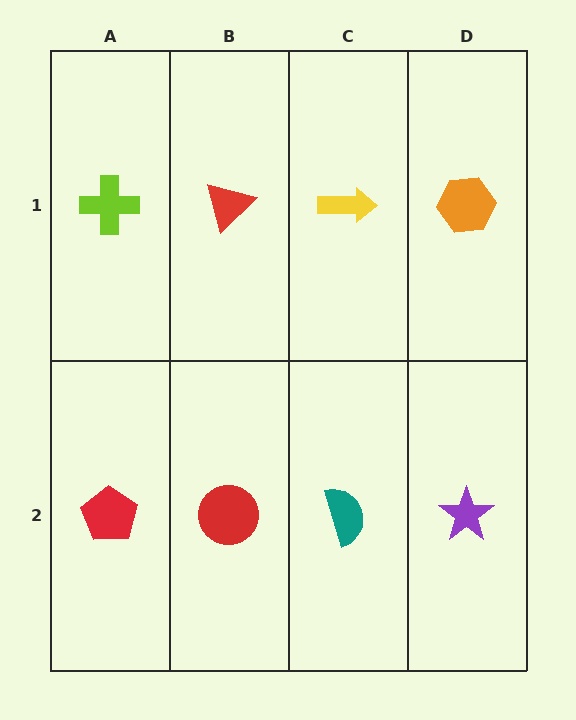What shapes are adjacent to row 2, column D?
An orange hexagon (row 1, column D), a teal semicircle (row 2, column C).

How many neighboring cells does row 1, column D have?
2.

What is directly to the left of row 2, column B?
A red pentagon.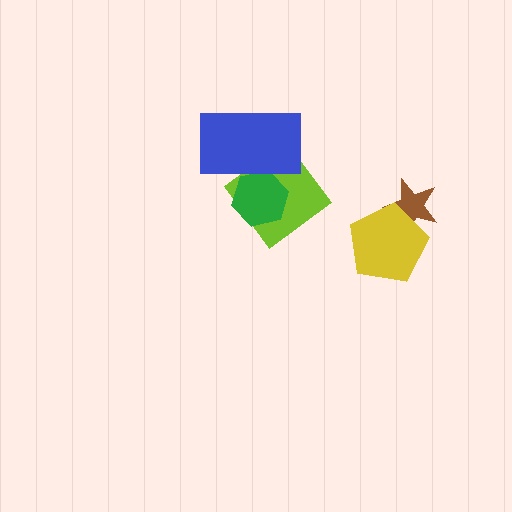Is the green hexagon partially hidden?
Yes, it is partially covered by another shape.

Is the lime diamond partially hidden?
Yes, it is partially covered by another shape.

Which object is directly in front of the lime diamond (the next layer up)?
The green hexagon is directly in front of the lime diamond.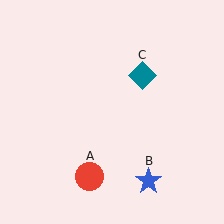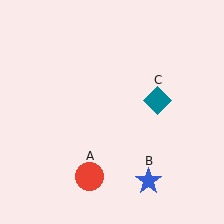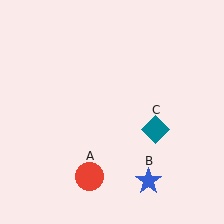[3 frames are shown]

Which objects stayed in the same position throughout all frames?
Red circle (object A) and blue star (object B) remained stationary.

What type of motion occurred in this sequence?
The teal diamond (object C) rotated clockwise around the center of the scene.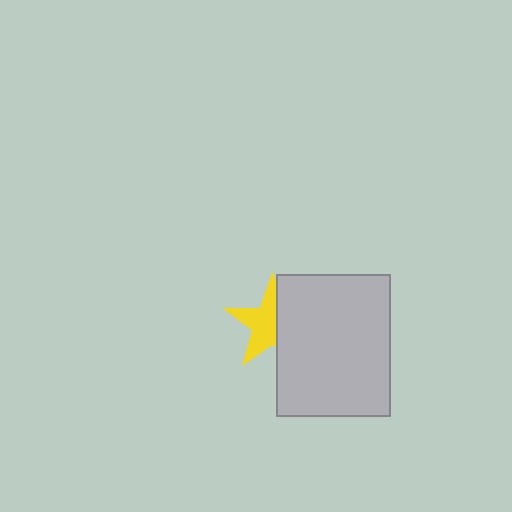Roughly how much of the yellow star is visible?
About half of it is visible (roughly 57%).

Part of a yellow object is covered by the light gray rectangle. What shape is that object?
It is a star.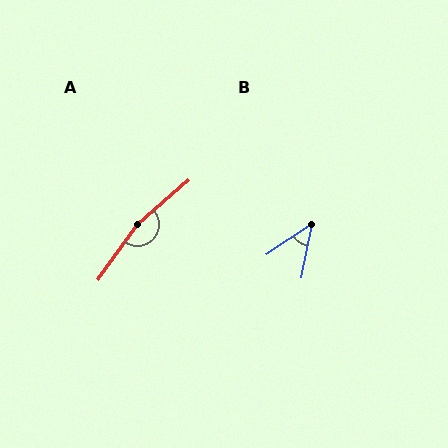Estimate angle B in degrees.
Approximately 45 degrees.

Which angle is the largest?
A, at approximately 167 degrees.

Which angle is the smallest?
B, at approximately 45 degrees.